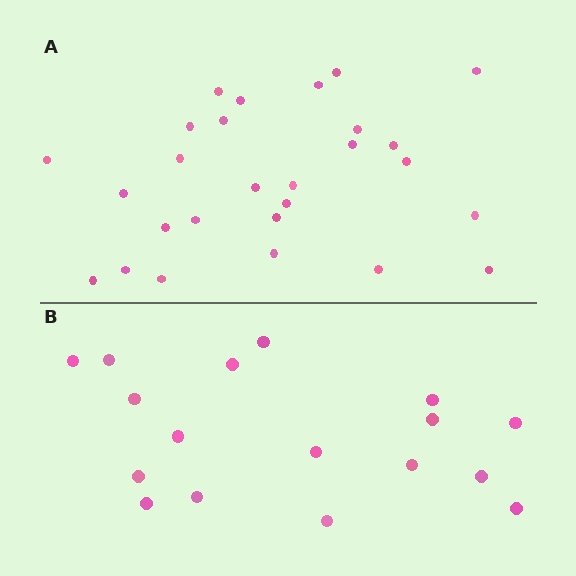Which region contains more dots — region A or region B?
Region A (the top region) has more dots.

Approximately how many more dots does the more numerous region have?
Region A has roughly 10 or so more dots than region B.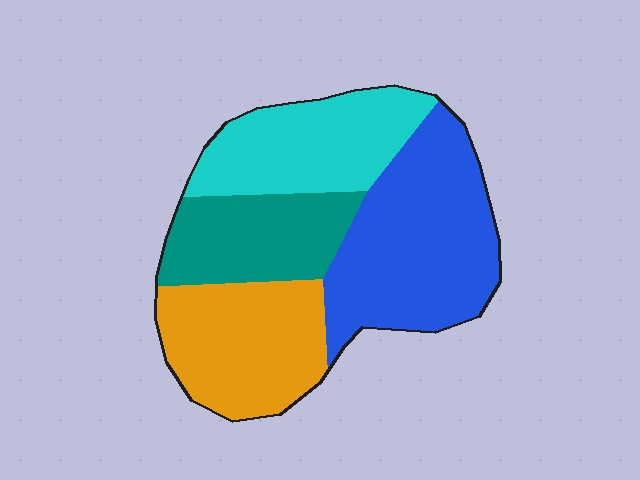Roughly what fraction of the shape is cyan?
Cyan covers about 25% of the shape.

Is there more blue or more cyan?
Blue.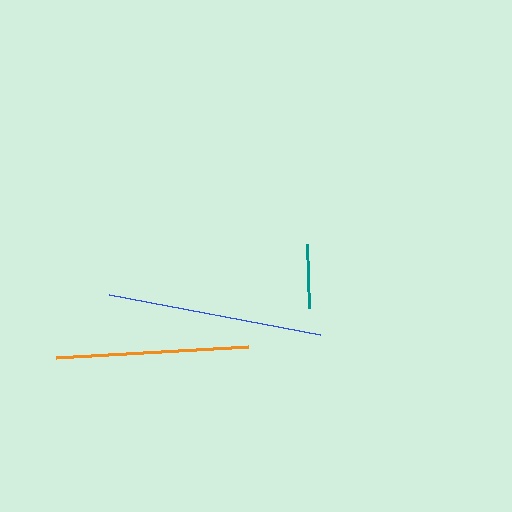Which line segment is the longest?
The blue line is the longest at approximately 215 pixels.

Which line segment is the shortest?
The teal line is the shortest at approximately 64 pixels.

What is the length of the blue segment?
The blue segment is approximately 215 pixels long.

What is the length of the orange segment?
The orange segment is approximately 192 pixels long.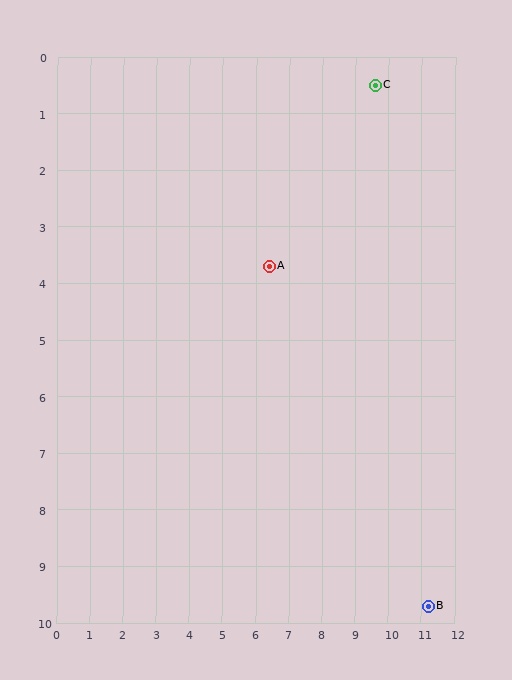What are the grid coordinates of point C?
Point C is at approximately (9.6, 0.5).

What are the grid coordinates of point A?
Point A is at approximately (6.4, 3.7).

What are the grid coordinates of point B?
Point B is at approximately (11.2, 9.7).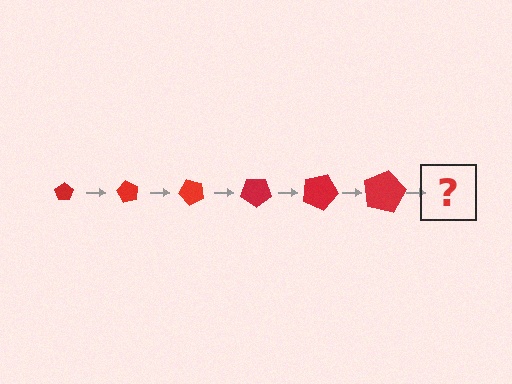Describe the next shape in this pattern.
It should be a pentagon, larger than the previous one and rotated 360 degrees from the start.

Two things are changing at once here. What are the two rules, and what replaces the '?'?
The two rules are that the pentagon grows larger each step and it rotates 60 degrees each step. The '?' should be a pentagon, larger than the previous one and rotated 360 degrees from the start.